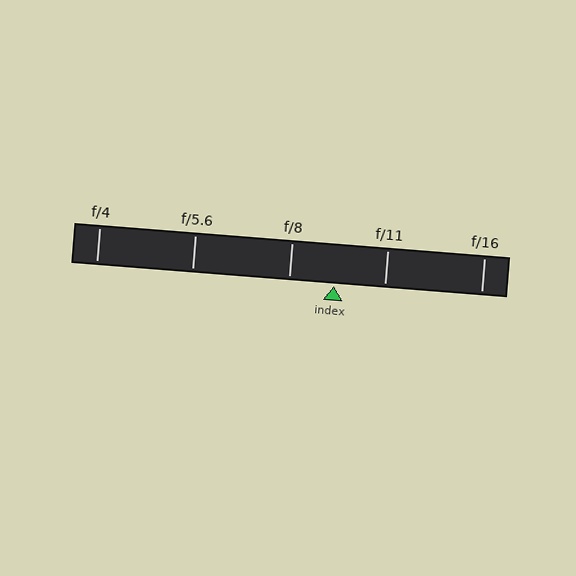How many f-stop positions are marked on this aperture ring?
There are 5 f-stop positions marked.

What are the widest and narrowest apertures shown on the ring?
The widest aperture shown is f/4 and the narrowest is f/16.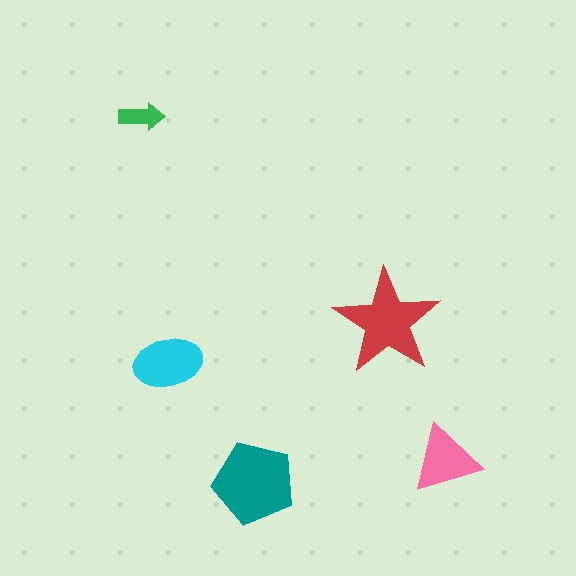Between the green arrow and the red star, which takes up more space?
The red star.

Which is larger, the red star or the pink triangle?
The red star.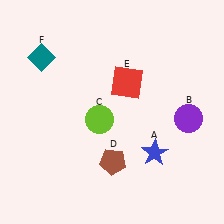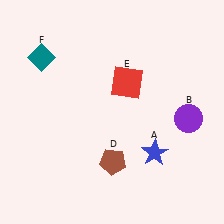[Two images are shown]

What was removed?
The lime circle (C) was removed in Image 2.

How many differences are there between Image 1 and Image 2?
There is 1 difference between the two images.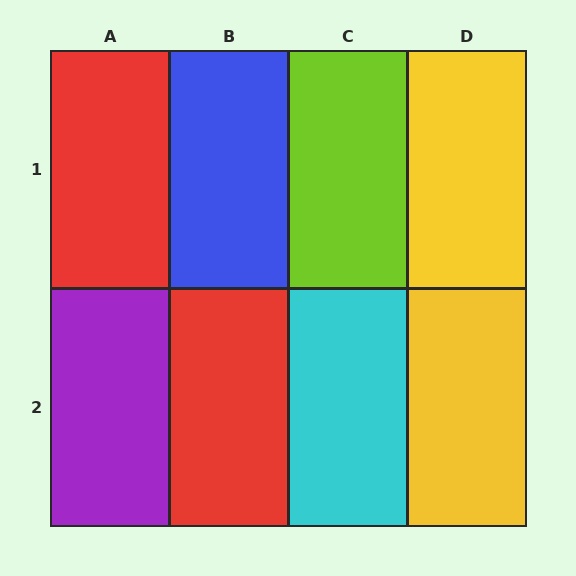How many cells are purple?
1 cell is purple.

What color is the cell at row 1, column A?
Red.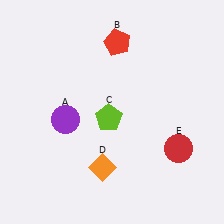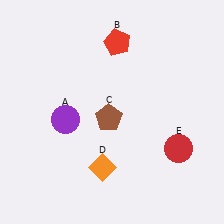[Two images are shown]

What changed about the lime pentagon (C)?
In Image 1, C is lime. In Image 2, it changed to brown.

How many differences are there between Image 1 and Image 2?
There is 1 difference between the two images.